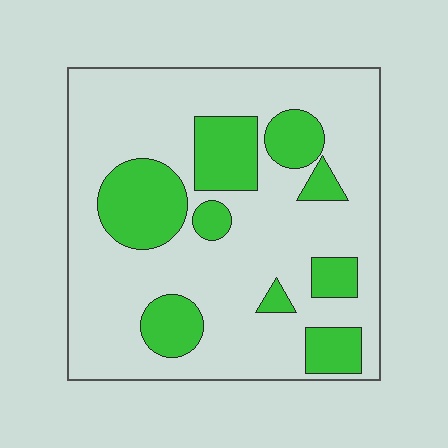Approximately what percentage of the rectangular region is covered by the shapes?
Approximately 25%.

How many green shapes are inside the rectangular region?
9.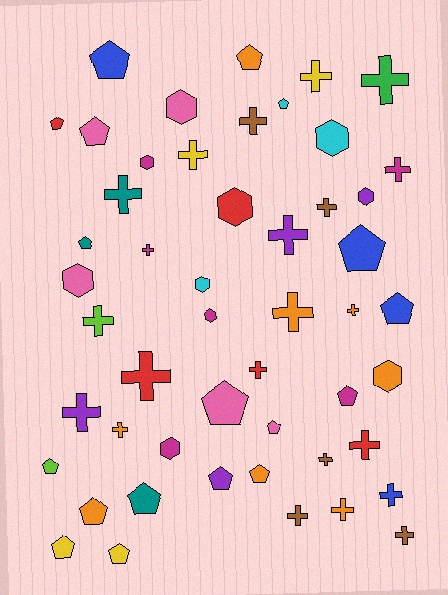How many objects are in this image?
There are 50 objects.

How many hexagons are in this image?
There are 10 hexagons.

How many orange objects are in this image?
There are 8 orange objects.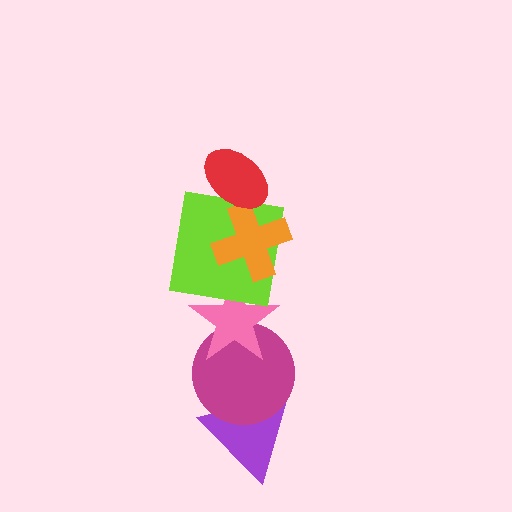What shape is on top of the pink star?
The lime square is on top of the pink star.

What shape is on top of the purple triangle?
The magenta circle is on top of the purple triangle.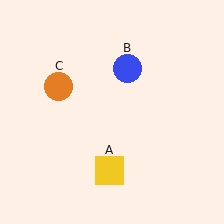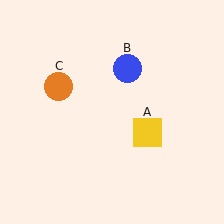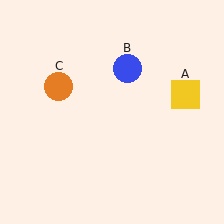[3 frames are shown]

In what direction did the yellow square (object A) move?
The yellow square (object A) moved up and to the right.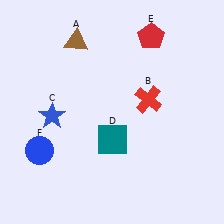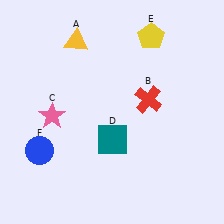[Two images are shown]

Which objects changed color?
A changed from brown to yellow. C changed from blue to pink. E changed from red to yellow.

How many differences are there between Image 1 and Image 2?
There are 3 differences between the two images.